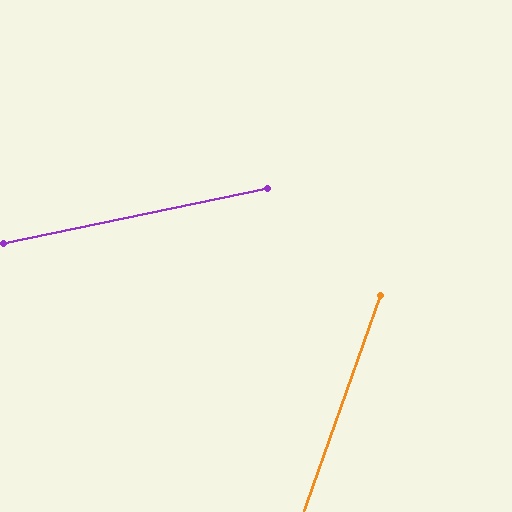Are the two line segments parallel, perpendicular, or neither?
Neither parallel nor perpendicular — they differ by about 59°.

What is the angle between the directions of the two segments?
Approximately 59 degrees.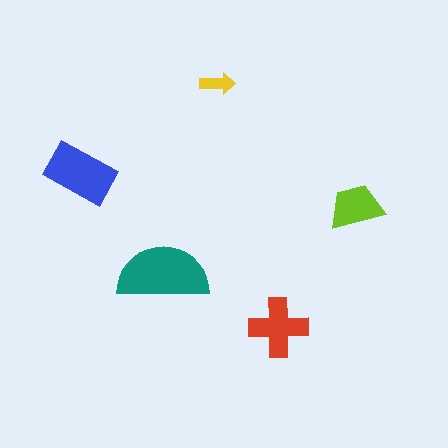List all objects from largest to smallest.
The teal semicircle, the blue rectangle, the red cross, the lime trapezoid, the yellow arrow.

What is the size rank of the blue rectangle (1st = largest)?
2nd.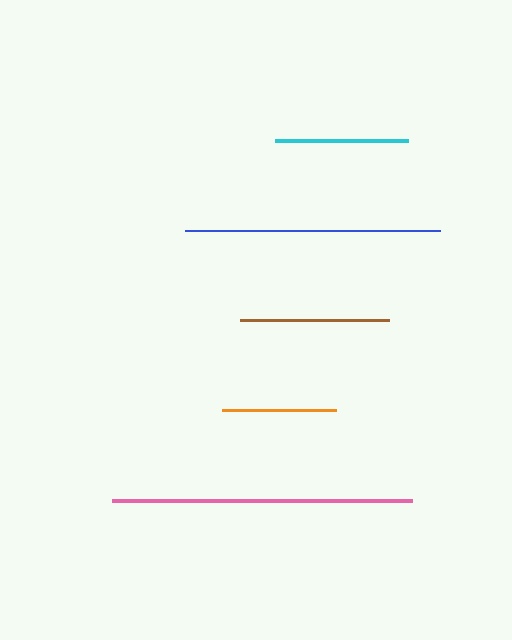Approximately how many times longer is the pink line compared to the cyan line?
The pink line is approximately 2.3 times the length of the cyan line.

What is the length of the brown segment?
The brown segment is approximately 148 pixels long.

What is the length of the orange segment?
The orange segment is approximately 114 pixels long.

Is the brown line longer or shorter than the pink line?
The pink line is longer than the brown line.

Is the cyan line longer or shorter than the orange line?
The cyan line is longer than the orange line.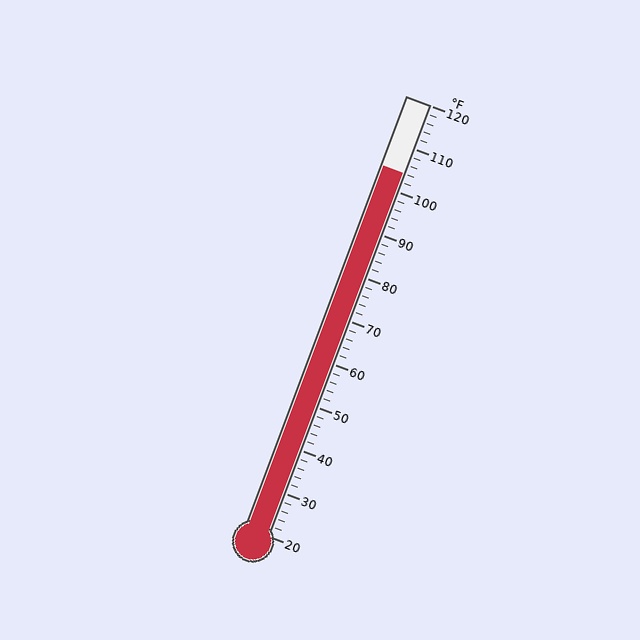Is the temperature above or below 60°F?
The temperature is above 60°F.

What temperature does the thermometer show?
The thermometer shows approximately 104°F.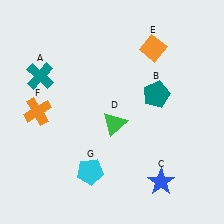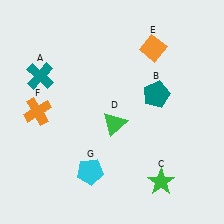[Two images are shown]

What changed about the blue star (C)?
In Image 1, C is blue. In Image 2, it changed to green.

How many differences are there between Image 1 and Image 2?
There is 1 difference between the two images.